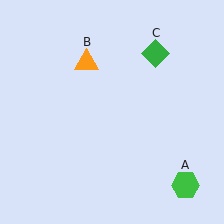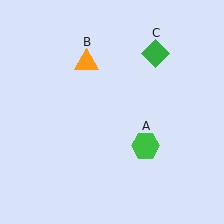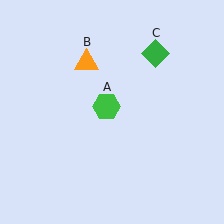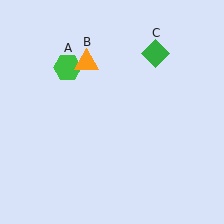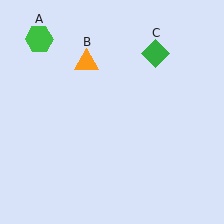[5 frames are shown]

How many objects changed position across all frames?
1 object changed position: green hexagon (object A).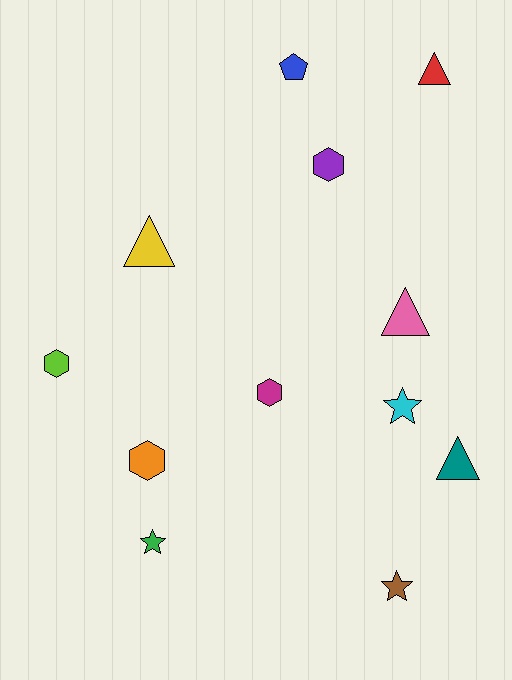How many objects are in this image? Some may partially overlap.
There are 12 objects.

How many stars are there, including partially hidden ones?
There are 3 stars.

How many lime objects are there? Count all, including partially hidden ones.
There is 1 lime object.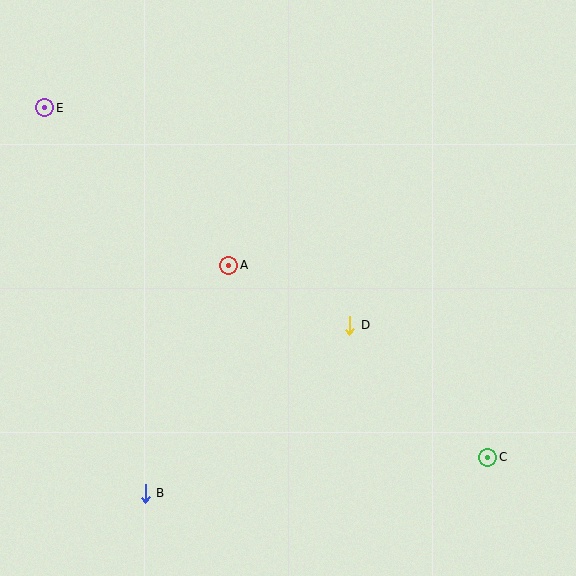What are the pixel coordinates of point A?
Point A is at (229, 265).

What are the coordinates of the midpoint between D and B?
The midpoint between D and B is at (247, 409).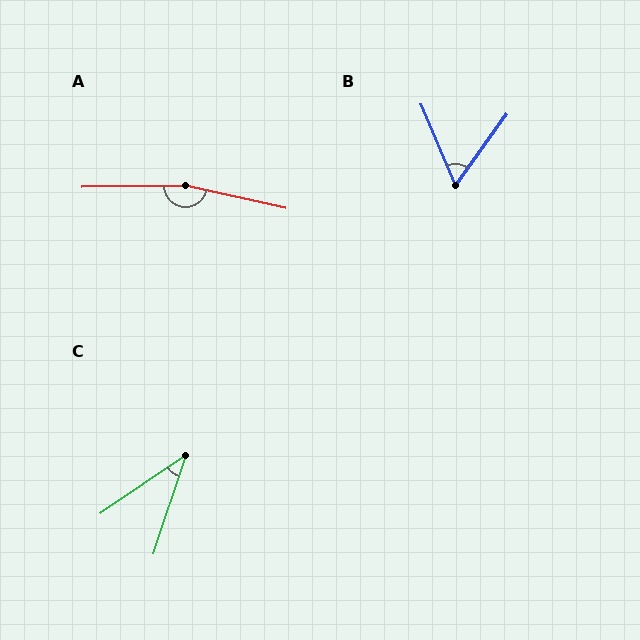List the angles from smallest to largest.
C (37°), B (58°), A (166°).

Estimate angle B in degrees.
Approximately 58 degrees.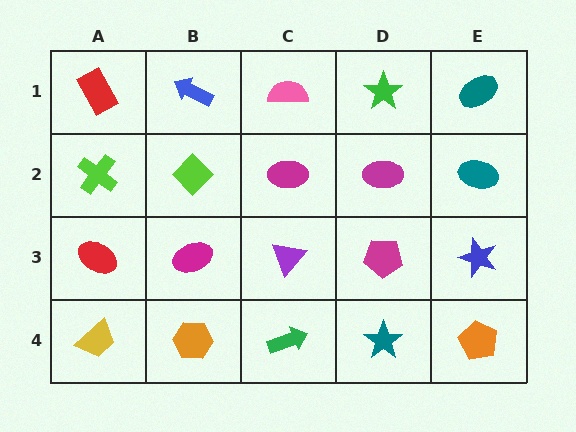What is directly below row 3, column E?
An orange pentagon.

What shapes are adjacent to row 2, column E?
A teal ellipse (row 1, column E), a blue star (row 3, column E), a magenta ellipse (row 2, column D).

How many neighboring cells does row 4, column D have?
3.